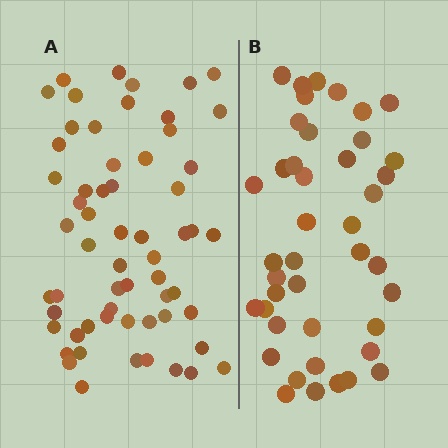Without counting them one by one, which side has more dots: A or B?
Region A (the left region) has more dots.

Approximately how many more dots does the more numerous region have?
Region A has approximately 20 more dots than region B.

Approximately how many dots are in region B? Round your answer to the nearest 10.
About 40 dots. (The exact count is 42, which rounds to 40.)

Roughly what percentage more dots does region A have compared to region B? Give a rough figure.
About 45% more.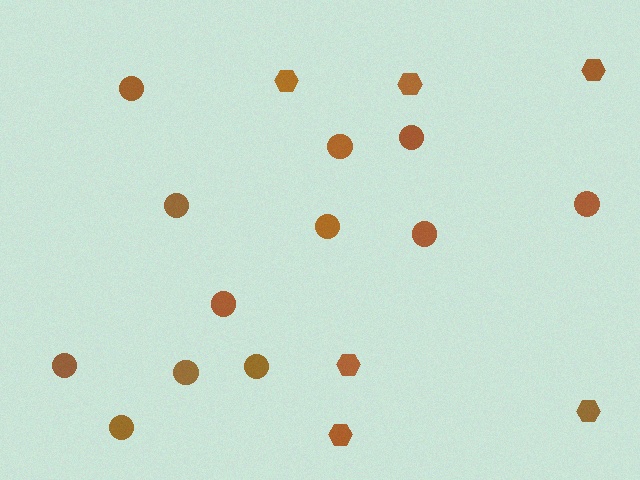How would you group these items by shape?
There are 2 groups: one group of circles (12) and one group of hexagons (6).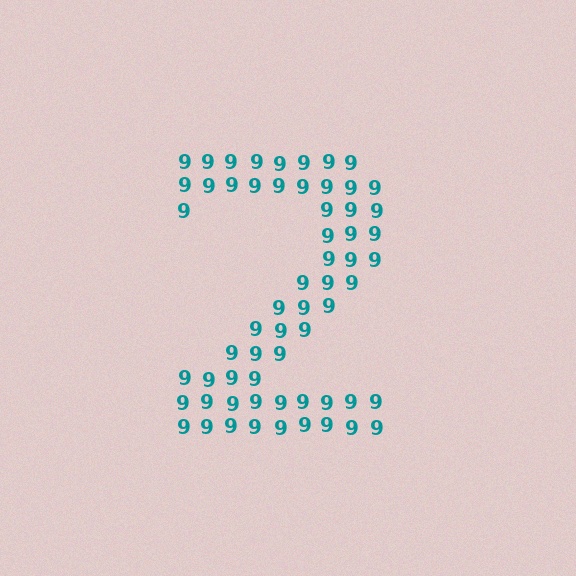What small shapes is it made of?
It is made of small digit 9's.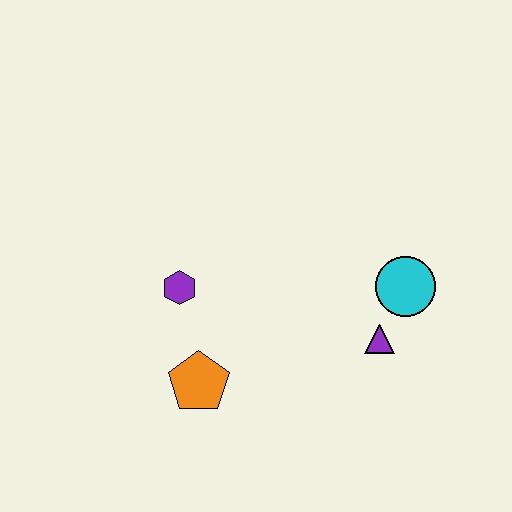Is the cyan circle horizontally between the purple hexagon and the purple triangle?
No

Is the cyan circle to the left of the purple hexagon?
No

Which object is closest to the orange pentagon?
The purple hexagon is closest to the orange pentagon.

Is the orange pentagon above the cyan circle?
No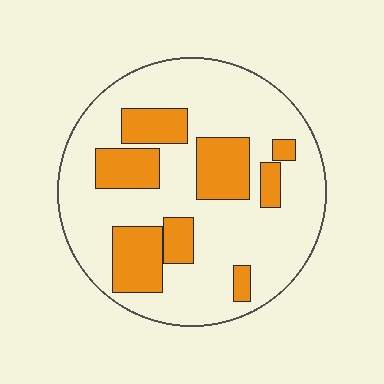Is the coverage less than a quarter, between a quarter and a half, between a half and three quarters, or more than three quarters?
Between a quarter and a half.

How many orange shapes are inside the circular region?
8.